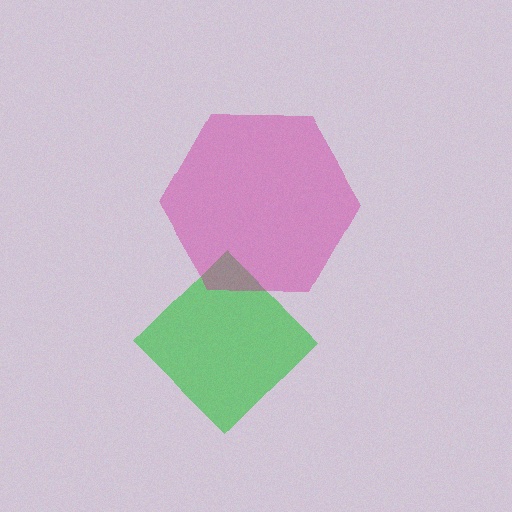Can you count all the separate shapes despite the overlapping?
Yes, there are 2 separate shapes.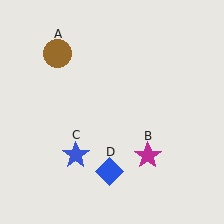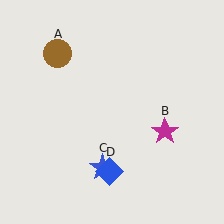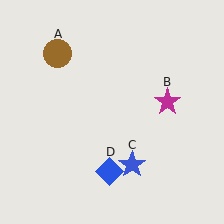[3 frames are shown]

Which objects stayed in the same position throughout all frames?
Brown circle (object A) and blue diamond (object D) remained stationary.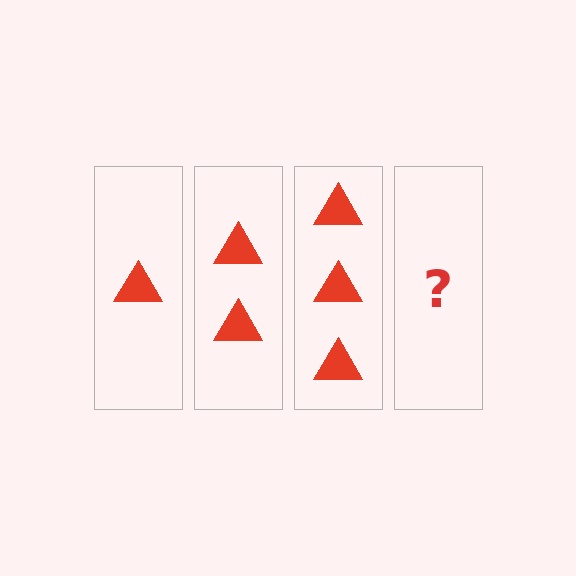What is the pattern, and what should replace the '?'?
The pattern is that each step adds one more triangle. The '?' should be 4 triangles.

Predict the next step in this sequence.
The next step is 4 triangles.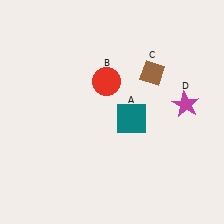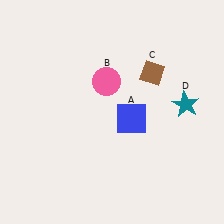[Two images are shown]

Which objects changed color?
A changed from teal to blue. B changed from red to pink. D changed from magenta to teal.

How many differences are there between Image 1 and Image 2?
There are 3 differences between the two images.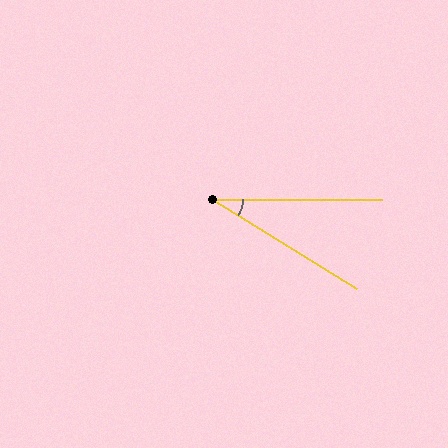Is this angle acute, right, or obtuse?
It is acute.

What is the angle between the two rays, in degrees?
Approximately 32 degrees.